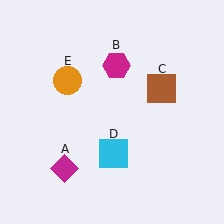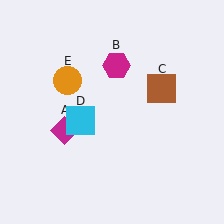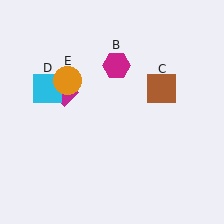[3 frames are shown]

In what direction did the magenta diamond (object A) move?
The magenta diamond (object A) moved up.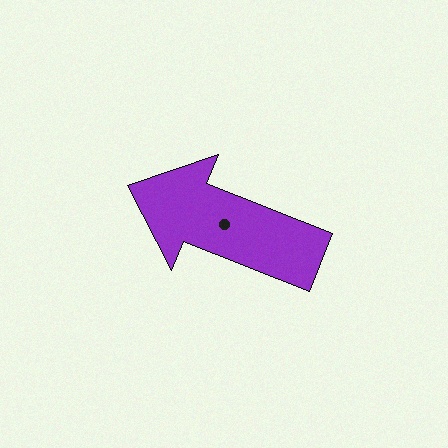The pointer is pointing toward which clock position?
Roughly 10 o'clock.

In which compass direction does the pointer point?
West.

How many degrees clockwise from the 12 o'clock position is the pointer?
Approximately 292 degrees.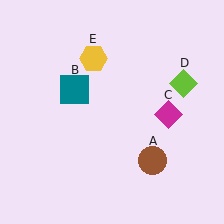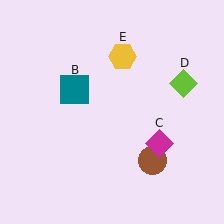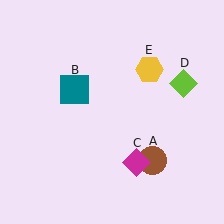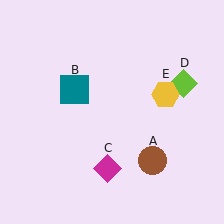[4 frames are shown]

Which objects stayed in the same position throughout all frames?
Brown circle (object A) and teal square (object B) and lime diamond (object D) remained stationary.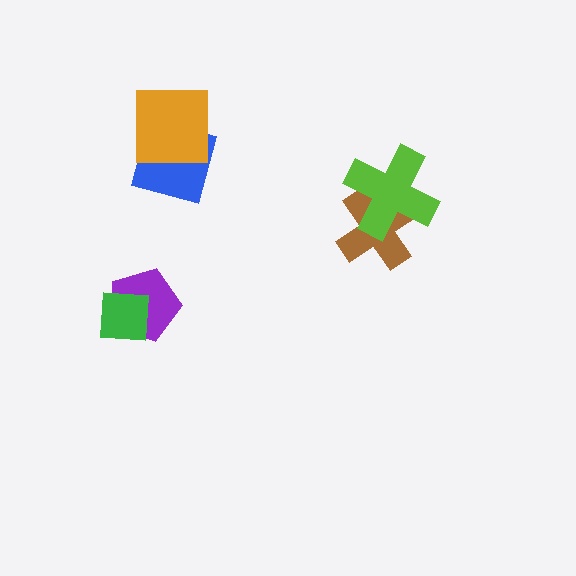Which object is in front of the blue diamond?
The orange square is in front of the blue diamond.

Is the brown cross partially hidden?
Yes, it is partially covered by another shape.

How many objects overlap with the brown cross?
1 object overlaps with the brown cross.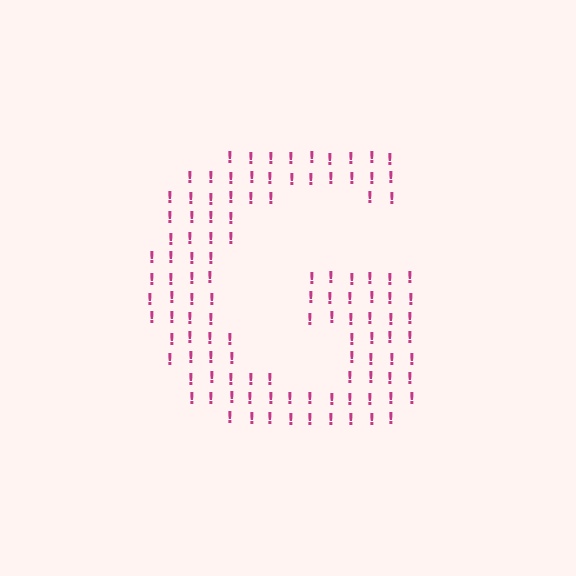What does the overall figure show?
The overall figure shows the letter G.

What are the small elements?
The small elements are exclamation marks.